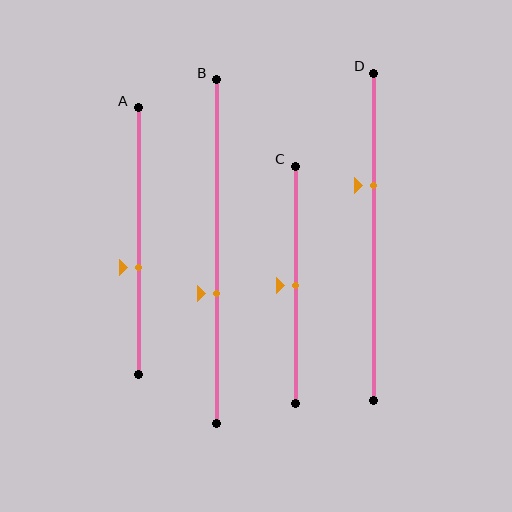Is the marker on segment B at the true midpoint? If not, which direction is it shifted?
No, the marker on segment B is shifted downward by about 12% of the segment length.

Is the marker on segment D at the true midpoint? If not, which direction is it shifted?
No, the marker on segment D is shifted upward by about 16% of the segment length.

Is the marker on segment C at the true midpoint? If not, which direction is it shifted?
Yes, the marker on segment C is at the true midpoint.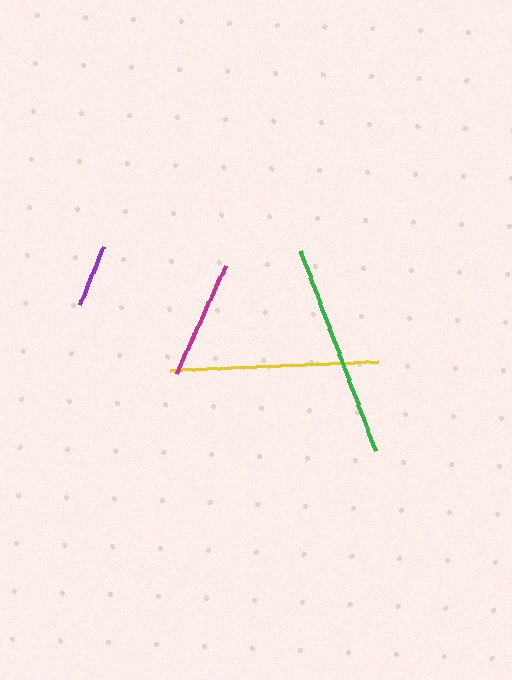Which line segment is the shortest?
The purple line is the shortest at approximately 62 pixels.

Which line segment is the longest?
The green line is the longest at approximately 214 pixels.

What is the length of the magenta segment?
The magenta segment is approximately 119 pixels long.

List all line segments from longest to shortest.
From longest to shortest: green, yellow, magenta, purple.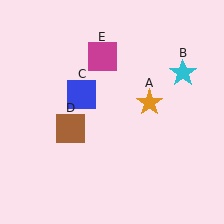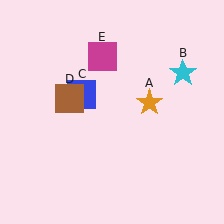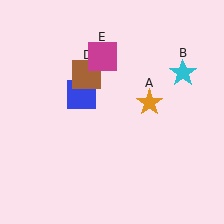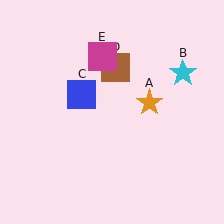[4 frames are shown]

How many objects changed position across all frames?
1 object changed position: brown square (object D).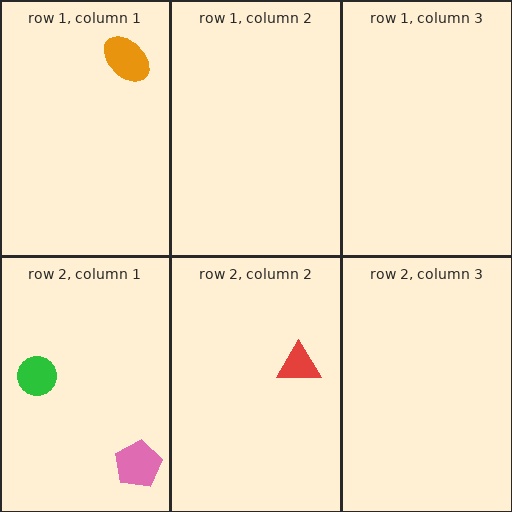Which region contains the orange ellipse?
The row 1, column 1 region.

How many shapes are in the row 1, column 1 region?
1.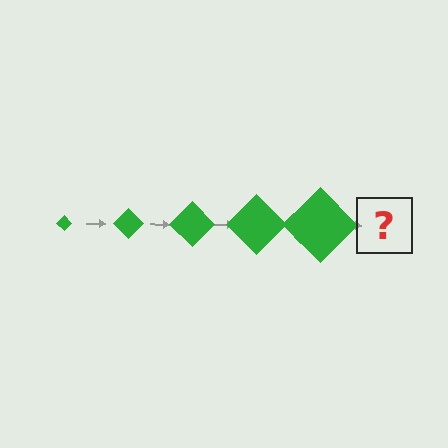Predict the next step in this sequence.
The next step is a green diamond, larger than the previous one.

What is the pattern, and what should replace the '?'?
The pattern is that the diamond gets progressively larger each step. The '?' should be a green diamond, larger than the previous one.